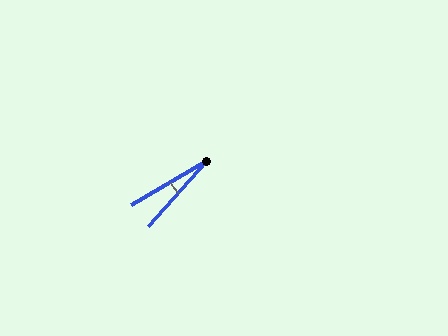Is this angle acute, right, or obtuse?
It is acute.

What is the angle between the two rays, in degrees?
Approximately 18 degrees.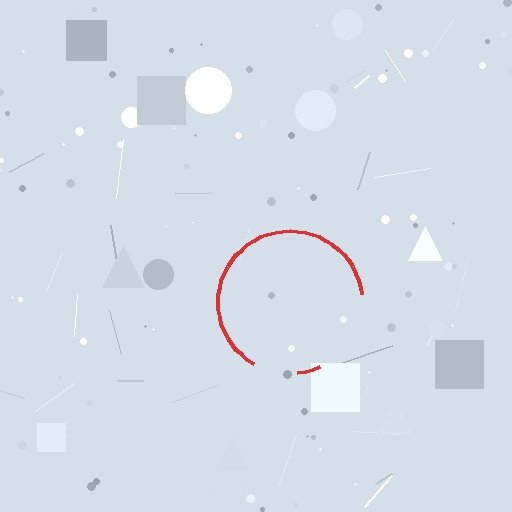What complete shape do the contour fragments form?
The contour fragments form a circle.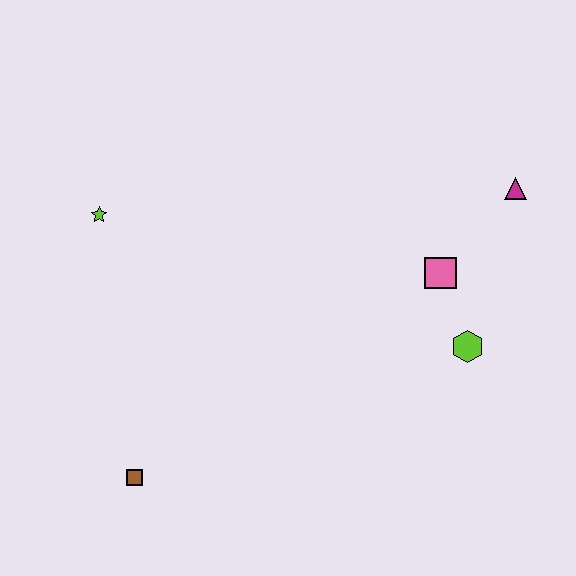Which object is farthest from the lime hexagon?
The lime star is farthest from the lime hexagon.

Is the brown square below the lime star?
Yes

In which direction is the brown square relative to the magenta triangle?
The brown square is to the left of the magenta triangle.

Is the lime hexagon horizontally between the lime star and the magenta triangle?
Yes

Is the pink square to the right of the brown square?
Yes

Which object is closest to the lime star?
The brown square is closest to the lime star.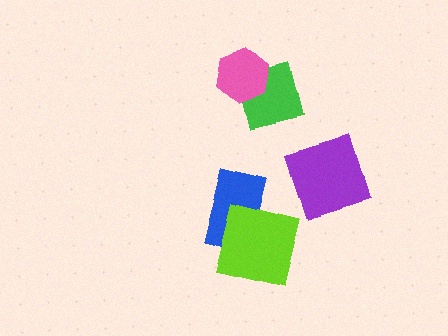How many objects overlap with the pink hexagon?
1 object overlaps with the pink hexagon.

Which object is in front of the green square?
The pink hexagon is in front of the green square.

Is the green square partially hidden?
Yes, it is partially covered by another shape.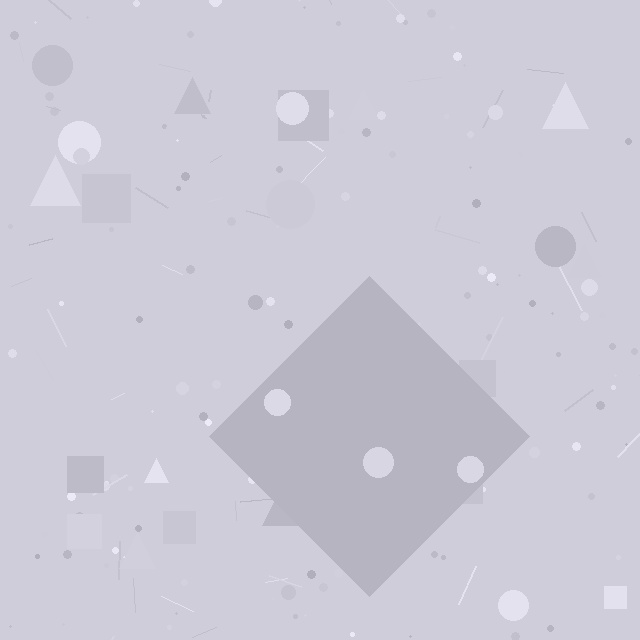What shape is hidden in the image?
A diamond is hidden in the image.